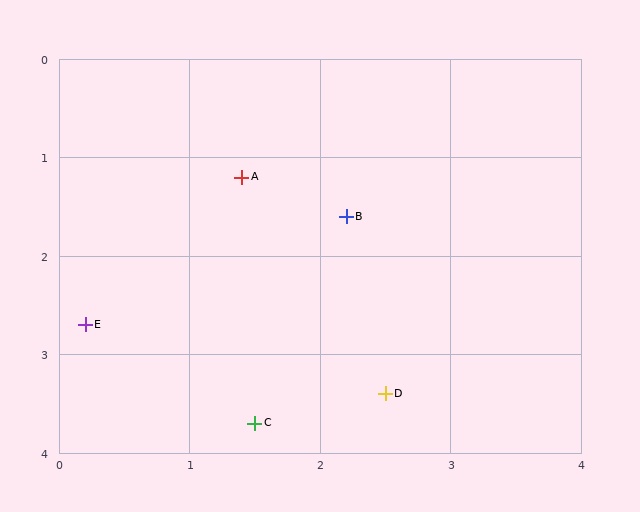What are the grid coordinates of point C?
Point C is at approximately (1.5, 3.7).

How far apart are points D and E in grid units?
Points D and E are about 2.4 grid units apart.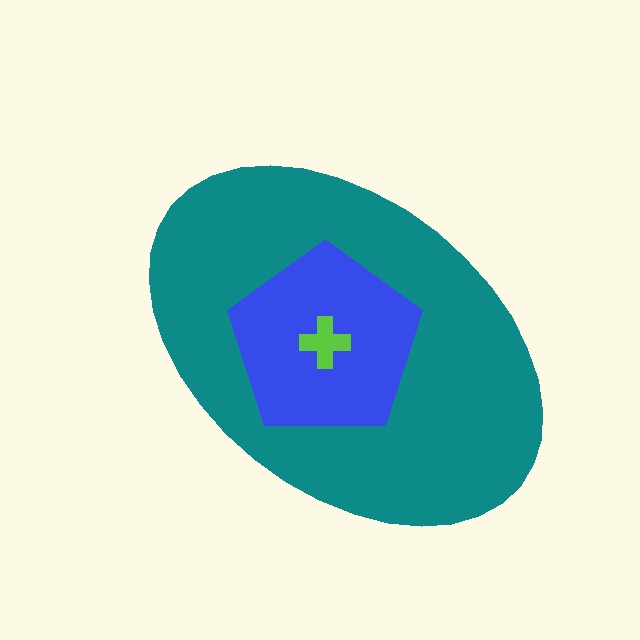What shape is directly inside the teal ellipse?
The blue pentagon.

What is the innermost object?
The lime cross.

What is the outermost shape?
The teal ellipse.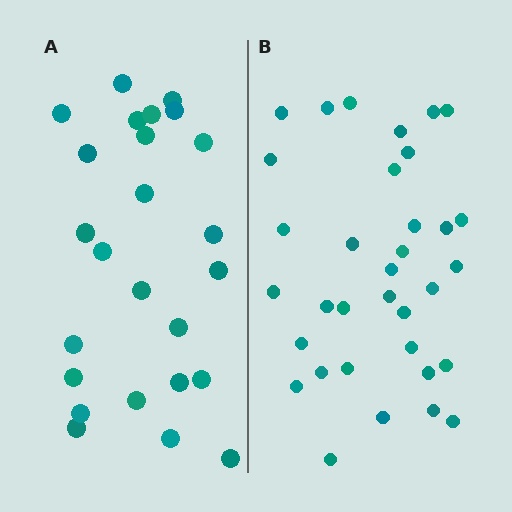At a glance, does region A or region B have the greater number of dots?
Region B (the right region) has more dots.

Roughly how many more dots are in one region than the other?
Region B has roughly 8 or so more dots than region A.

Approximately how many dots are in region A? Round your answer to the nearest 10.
About 20 dots. (The exact count is 25, which rounds to 20.)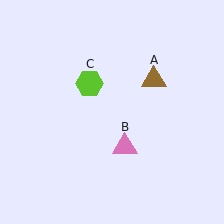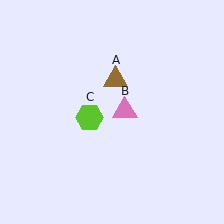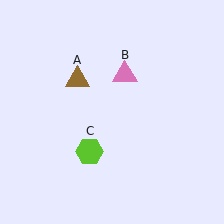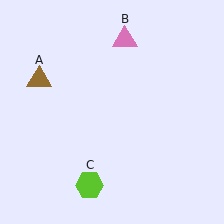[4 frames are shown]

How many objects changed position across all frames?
3 objects changed position: brown triangle (object A), pink triangle (object B), lime hexagon (object C).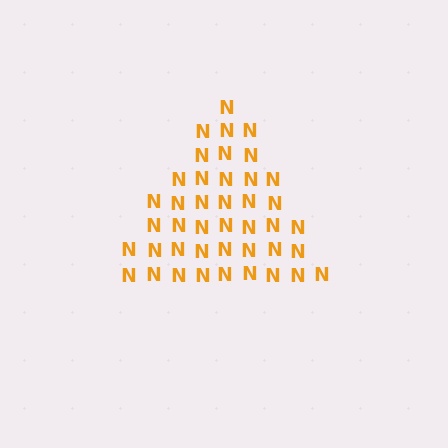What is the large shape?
The large shape is a triangle.